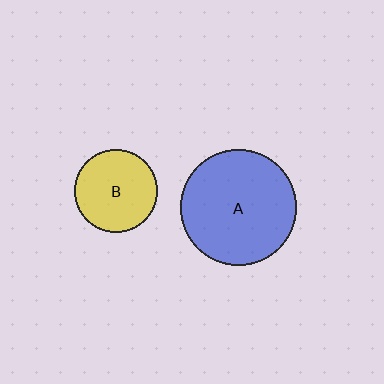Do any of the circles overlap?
No, none of the circles overlap.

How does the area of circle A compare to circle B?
Approximately 1.9 times.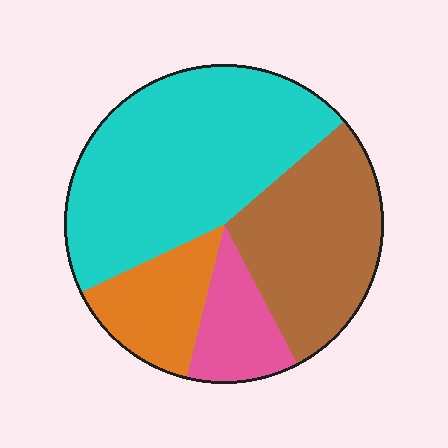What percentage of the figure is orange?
Orange covers about 15% of the figure.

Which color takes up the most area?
Cyan, at roughly 45%.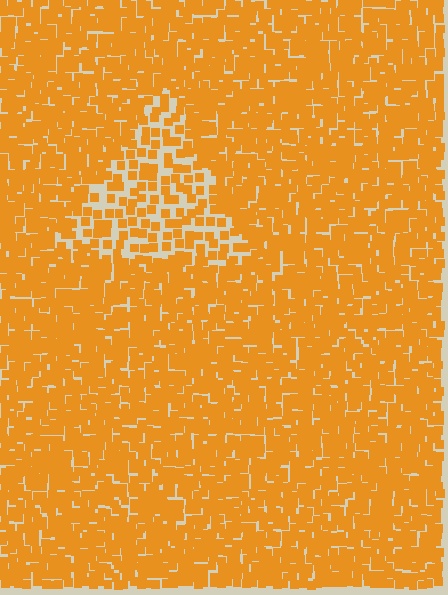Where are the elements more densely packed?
The elements are more densely packed outside the triangle boundary.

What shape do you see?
I see a triangle.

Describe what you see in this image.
The image contains small orange elements arranged at two different densities. A triangle-shaped region is visible where the elements are less densely packed than the surrounding area.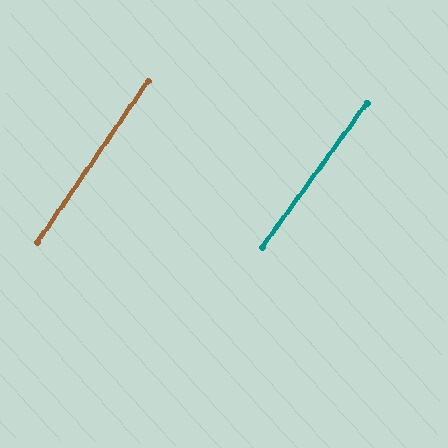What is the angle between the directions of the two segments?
Approximately 2 degrees.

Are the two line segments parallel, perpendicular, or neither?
Parallel — their directions differ by only 1.8°.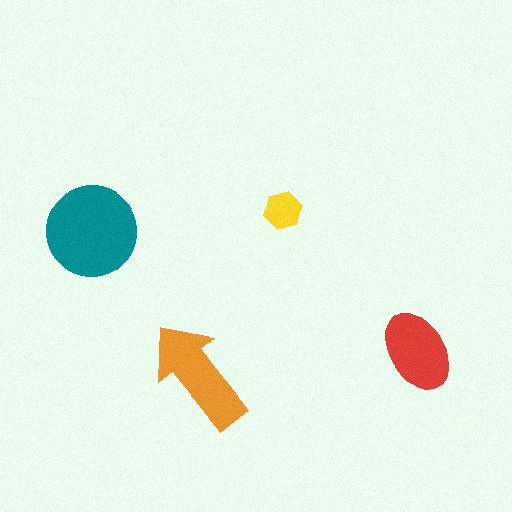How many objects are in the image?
There are 4 objects in the image.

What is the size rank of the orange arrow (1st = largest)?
2nd.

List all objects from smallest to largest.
The yellow hexagon, the red ellipse, the orange arrow, the teal circle.